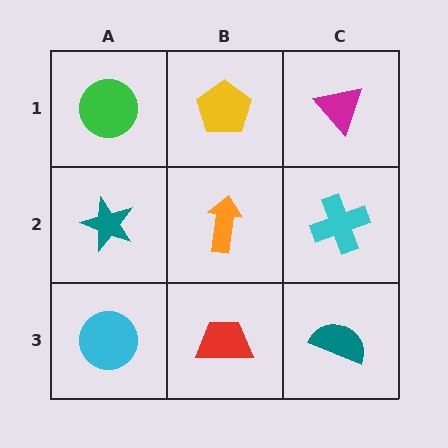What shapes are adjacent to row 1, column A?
A teal star (row 2, column A), a yellow pentagon (row 1, column B).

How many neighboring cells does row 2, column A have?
3.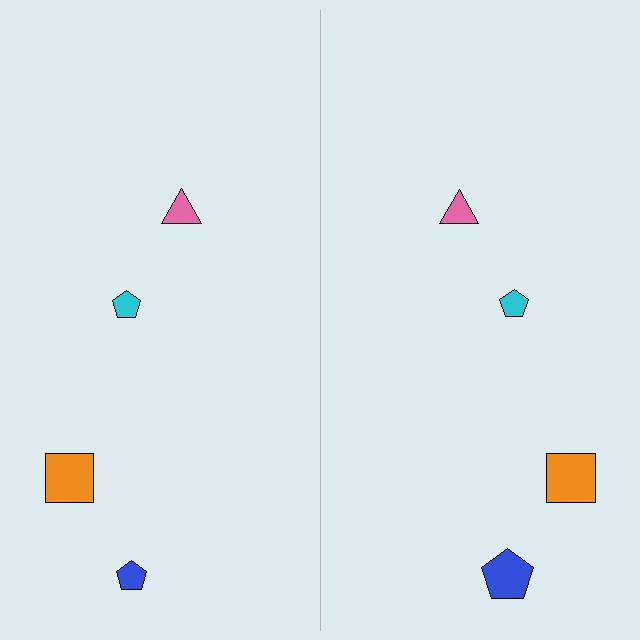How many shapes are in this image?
There are 8 shapes in this image.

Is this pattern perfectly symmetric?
No, the pattern is not perfectly symmetric. The blue pentagon on the right side has a different size than its mirror counterpart.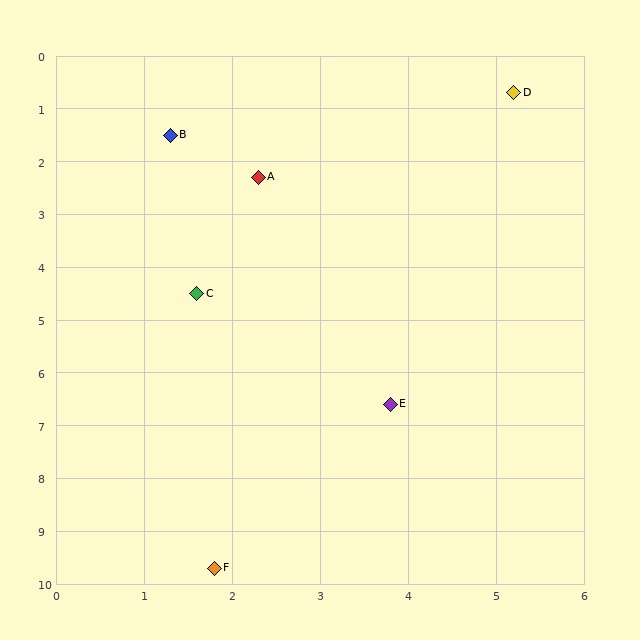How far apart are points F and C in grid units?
Points F and C are about 5.2 grid units apart.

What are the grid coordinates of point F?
Point F is at approximately (1.8, 9.7).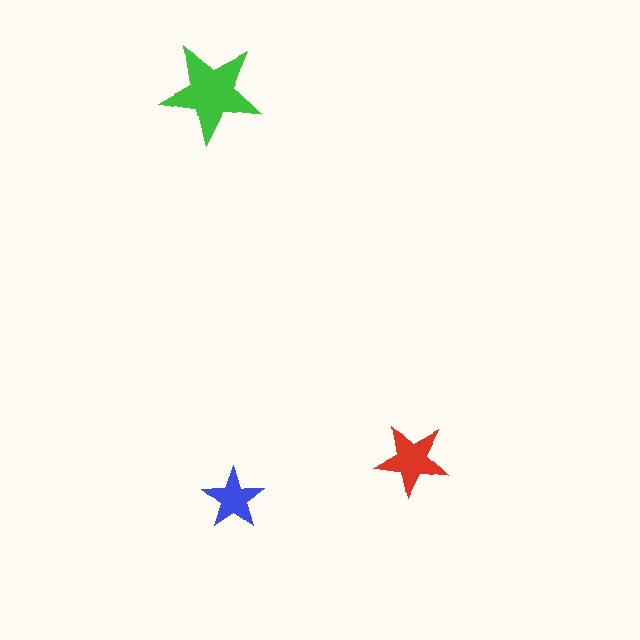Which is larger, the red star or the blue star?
The red one.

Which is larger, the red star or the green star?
The green one.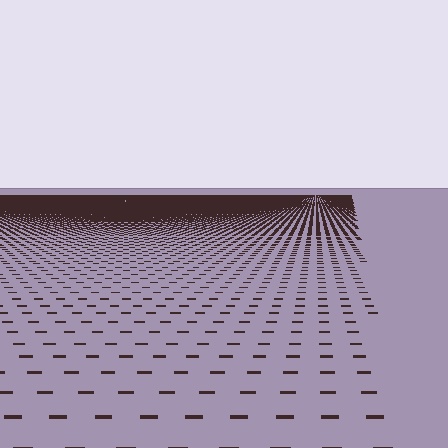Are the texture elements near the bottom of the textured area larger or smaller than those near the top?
Larger. Near the bottom, elements are closer to the viewer and appear at a bigger on-screen size.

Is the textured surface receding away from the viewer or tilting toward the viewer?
The surface is receding away from the viewer. Texture elements get smaller and denser toward the top.